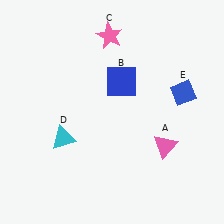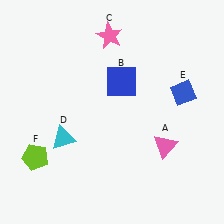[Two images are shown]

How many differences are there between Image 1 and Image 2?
There is 1 difference between the two images.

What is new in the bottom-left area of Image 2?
A lime pentagon (F) was added in the bottom-left area of Image 2.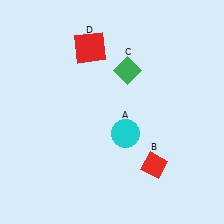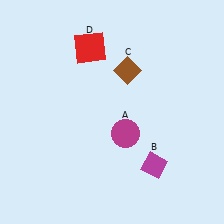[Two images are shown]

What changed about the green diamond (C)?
In Image 1, C is green. In Image 2, it changed to brown.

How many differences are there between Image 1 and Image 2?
There are 3 differences between the two images.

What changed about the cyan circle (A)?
In Image 1, A is cyan. In Image 2, it changed to magenta.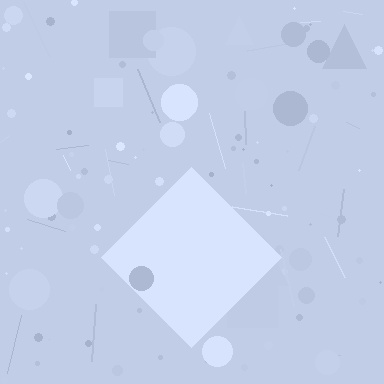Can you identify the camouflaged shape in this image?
The camouflaged shape is a diamond.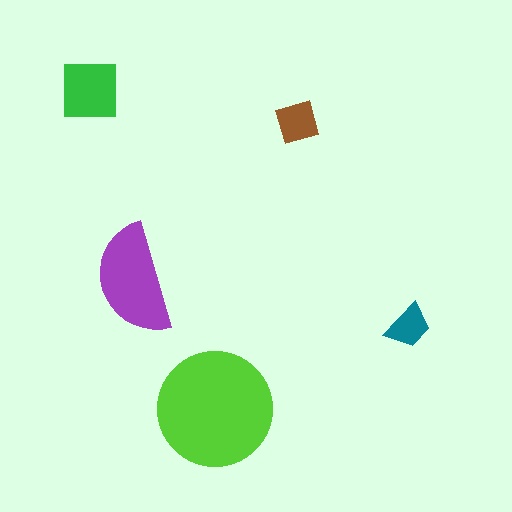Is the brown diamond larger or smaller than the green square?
Smaller.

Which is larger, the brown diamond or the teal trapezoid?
The brown diamond.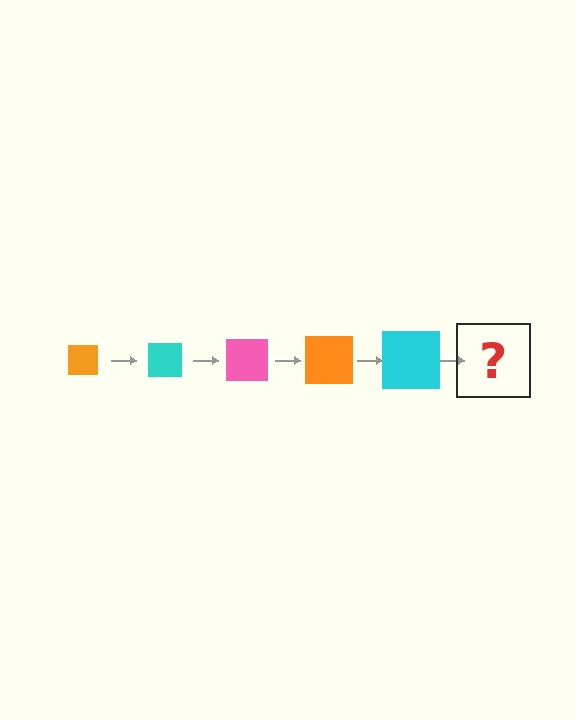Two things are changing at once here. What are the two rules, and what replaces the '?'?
The two rules are that the square grows larger each step and the color cycles through orange, cyan, and pink. The '?' should be a pink square, larger than the previous one.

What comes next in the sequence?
The next element should be a pink square, larger than the previous one.